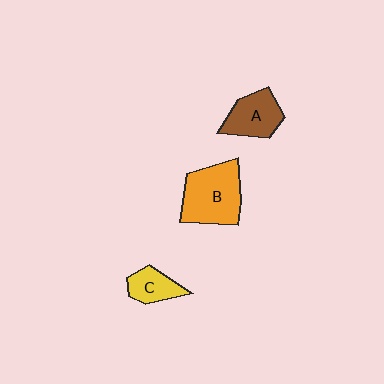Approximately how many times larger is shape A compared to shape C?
Approximately 1.4 times.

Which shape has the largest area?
Shape B (orange).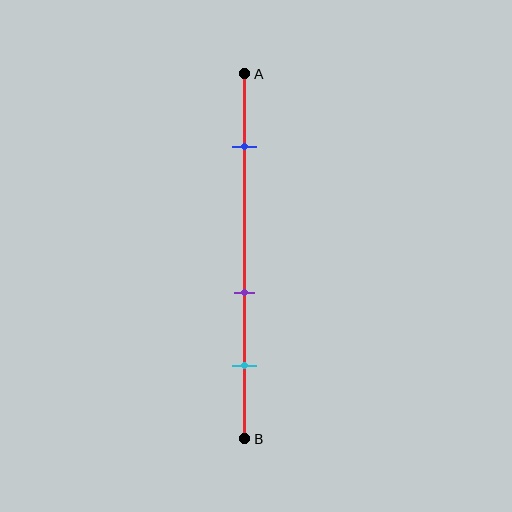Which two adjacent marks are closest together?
The purple and cyan marks are the closest adjacent pair.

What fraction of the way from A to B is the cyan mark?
The cyan mark is approximately 80% (0.8) of the way from A to B.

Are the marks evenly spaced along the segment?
No, the marks are not evenly spaced.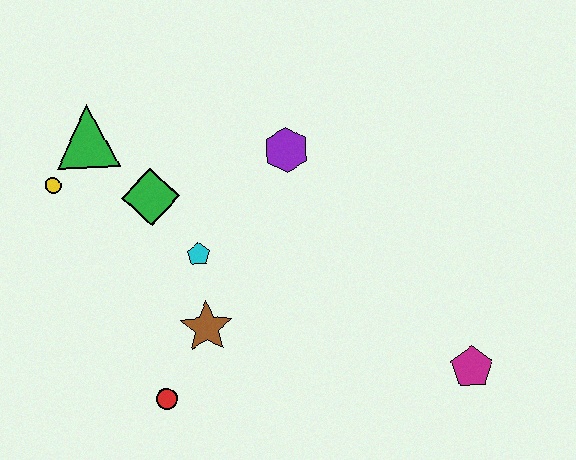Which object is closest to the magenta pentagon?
The brown star is closest to the magenta pentagon.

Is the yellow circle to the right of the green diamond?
No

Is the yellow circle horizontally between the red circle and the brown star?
No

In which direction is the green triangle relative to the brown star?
The green triangle is above the brown star.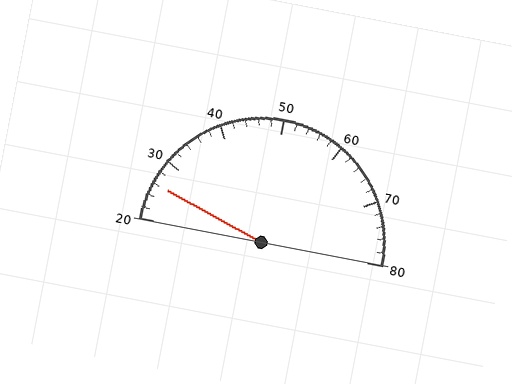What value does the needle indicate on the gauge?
The needle indicates approximately 26.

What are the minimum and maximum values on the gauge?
The gauge ranges from 20 to 80.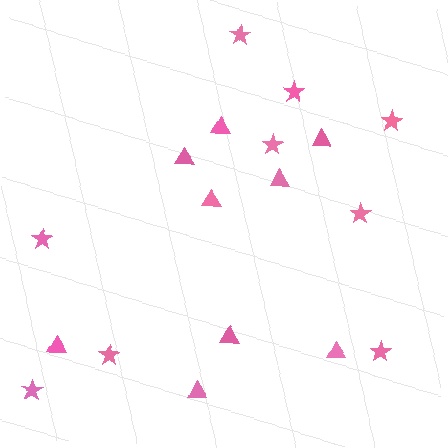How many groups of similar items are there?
There are 2 groups: one group of stars (9) and one group of triangles (9).